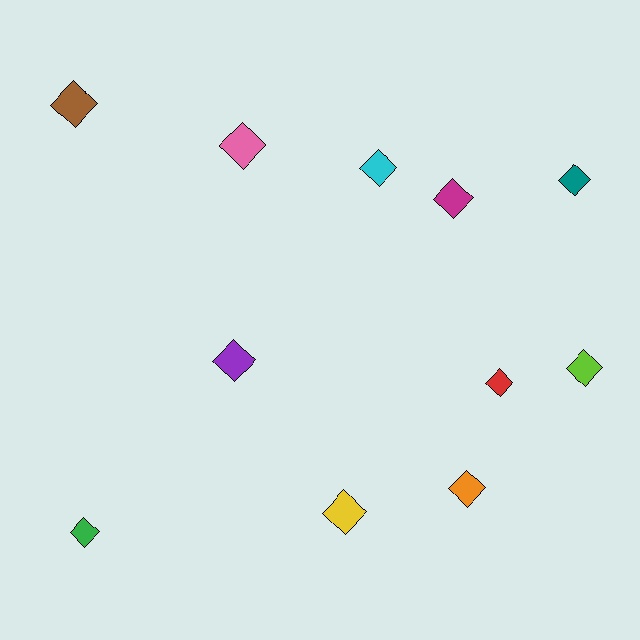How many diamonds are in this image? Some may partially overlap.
There are 11 diamonds.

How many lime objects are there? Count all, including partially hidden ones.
There is 1 lime object.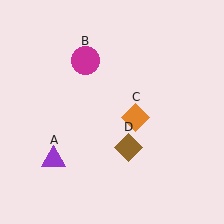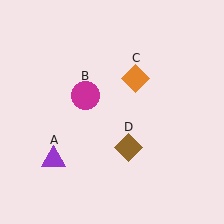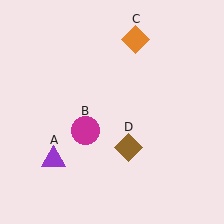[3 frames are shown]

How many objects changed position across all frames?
2 objects changed position: magenta circle (object B), orange diamond (object C).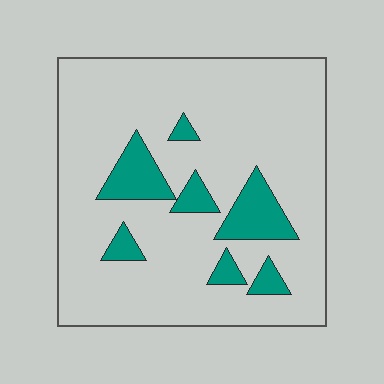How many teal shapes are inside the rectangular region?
7.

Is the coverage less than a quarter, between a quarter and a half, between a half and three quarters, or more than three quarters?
Less than a quarter.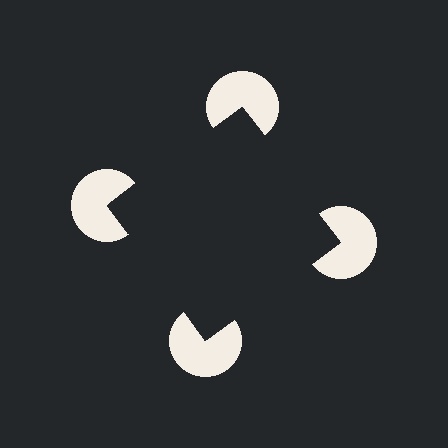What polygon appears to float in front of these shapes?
An illusory square — its edges are inferred from the aligned wedge cuts in the pac-man discs, not physically drawn.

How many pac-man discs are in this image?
There are 4 — one at each vertex of the illusory square.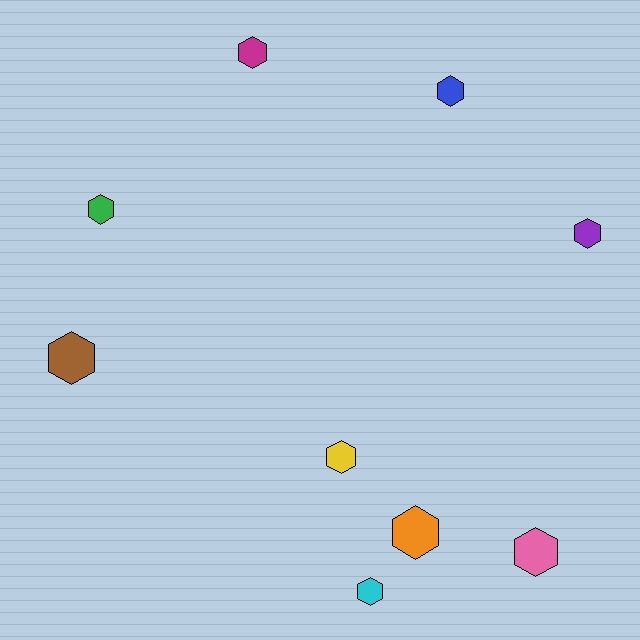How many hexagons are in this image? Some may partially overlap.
There are 9 hexagons.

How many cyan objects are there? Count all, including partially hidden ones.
There is 1 cyan object.